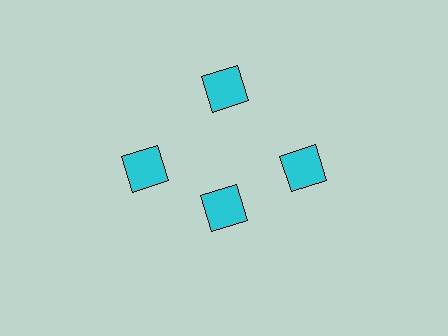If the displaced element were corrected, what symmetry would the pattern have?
It would have 4-fold rotational symmetry — the pattern would map onto itself every 90 degrees.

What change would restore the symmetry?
The symmetry would be restored by moving it outward, back onto the ring so that all 4 squares sit at equal angles and equal distance from the center.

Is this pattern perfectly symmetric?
No. The 4 cyan squares are arranged in a ring, but one element near the 6 o'clock position is pulled inward toward the center, breaking the 4-fold rotational symmetry.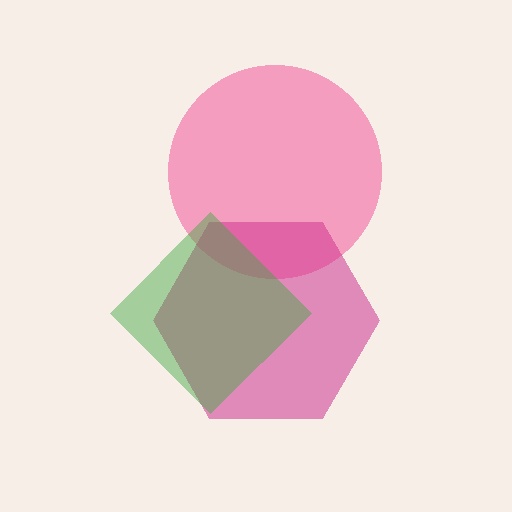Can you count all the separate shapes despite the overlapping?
Yes, there are 3 separate shapes.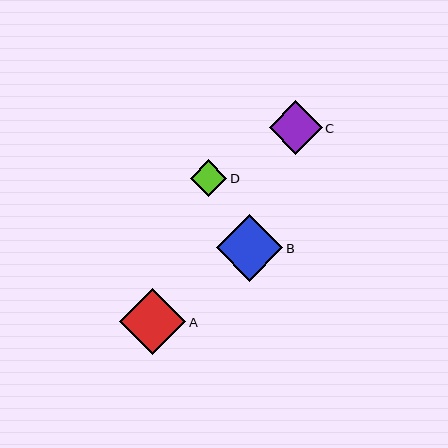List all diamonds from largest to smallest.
From largest to smallest: B, A, C, D.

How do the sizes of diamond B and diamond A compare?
Diamond B and diamond A are approximately the same size.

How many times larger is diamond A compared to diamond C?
Diamond A is approximately 1.2 times the size of diamond C.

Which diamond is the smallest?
Diamond D is the smallest with a size of approximately 36 pixels.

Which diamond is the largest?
Diamond B is the largest with a size of approximately 67 pixels.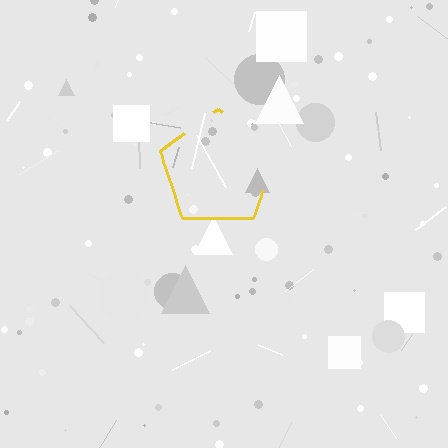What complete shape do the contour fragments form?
The contour fragments form a pentagon.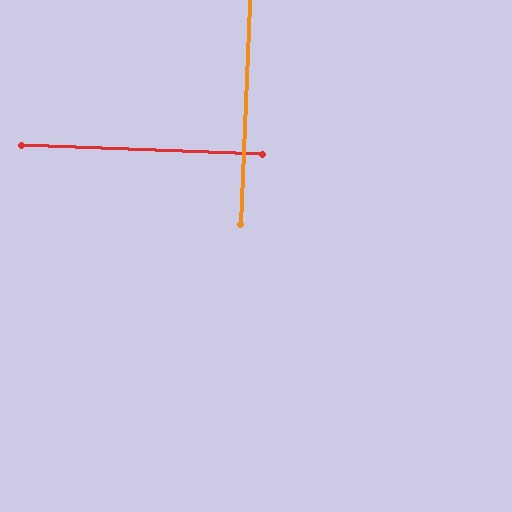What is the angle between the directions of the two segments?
Approximately 90 degrees.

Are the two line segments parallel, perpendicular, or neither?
Perpendicular — they meet at approximately 90°.